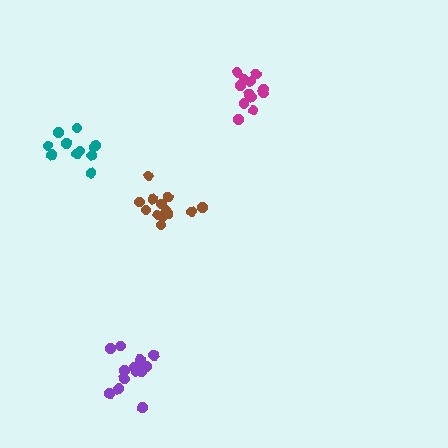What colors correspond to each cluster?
The clusters are colored: teal, brown, magenta, purple.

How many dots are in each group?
Group 1: 11 dots, Group 2: 13 dots, Group 3: 12 dots, Group 4: 14 dots (50 total).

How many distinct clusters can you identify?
There are 4 distinct clusters.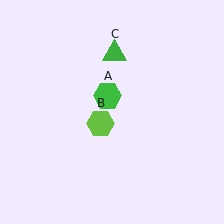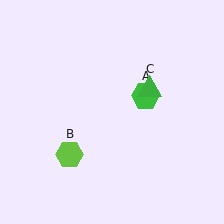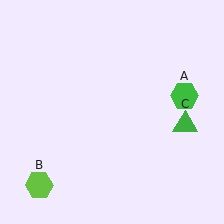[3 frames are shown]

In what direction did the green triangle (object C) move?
The green triangle (object C) moved down and to the right.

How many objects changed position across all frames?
3 objects changed position: green hexagon (object A), lime hexagon (object B), green triangle (object C).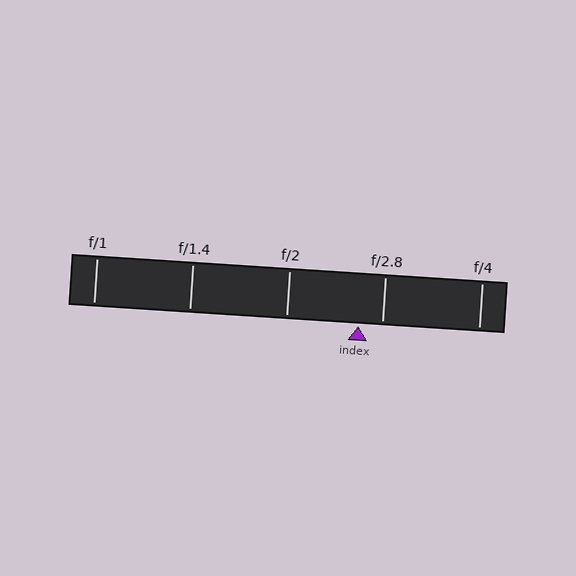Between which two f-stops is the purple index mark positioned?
The index mark is between f/2 and f/2.8.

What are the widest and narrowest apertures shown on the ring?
The widest aperture shown is f/1 and the narrowest is f/4.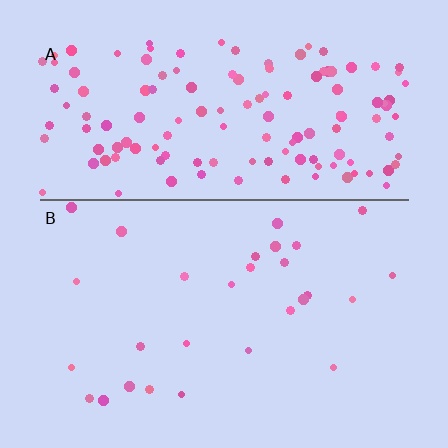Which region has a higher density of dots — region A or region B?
A (the top).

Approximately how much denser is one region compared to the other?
Approximately 5.0× — region A over region B.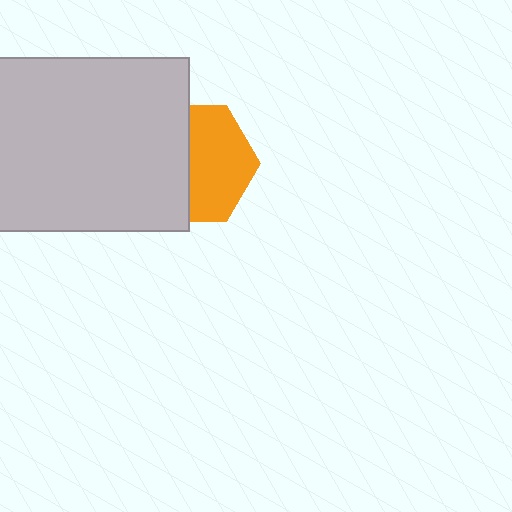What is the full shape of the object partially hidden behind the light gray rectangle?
The partially hidden object is an orange hexagon.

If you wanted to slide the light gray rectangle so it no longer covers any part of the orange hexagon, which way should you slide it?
Slide it left — that is the most direct way to separate the two shapes.